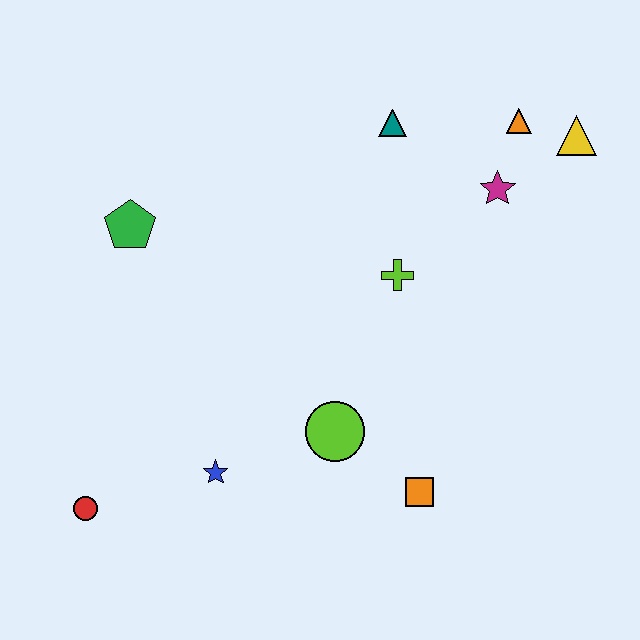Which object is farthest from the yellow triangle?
The red circle is farthest from the yellow triangle.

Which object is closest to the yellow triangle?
The orange triangle is closest to the yellow triangle.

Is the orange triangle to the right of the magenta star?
Yes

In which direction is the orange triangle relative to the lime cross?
The orange triangle is above the lime cross.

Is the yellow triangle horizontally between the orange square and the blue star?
No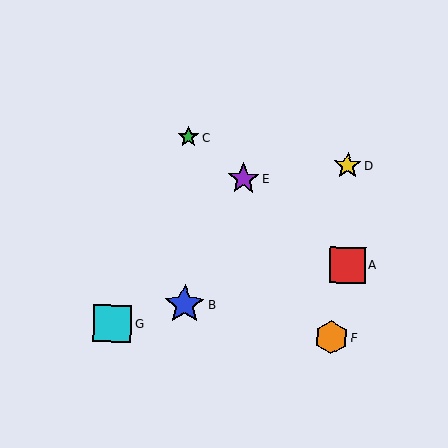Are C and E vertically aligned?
No, C is at x≈188 and E is at x≈243.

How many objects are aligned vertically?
2 objects (B, C) are aligned vertically.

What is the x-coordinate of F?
Object F is at x≈331.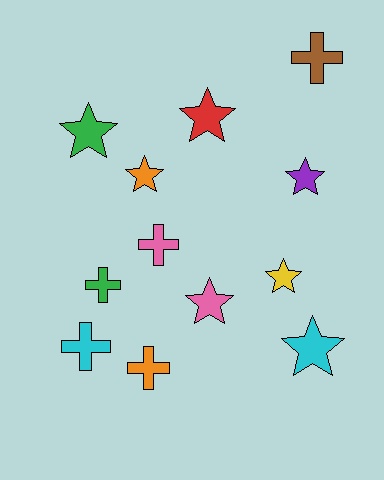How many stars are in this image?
There are 7 stars.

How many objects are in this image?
There are 12 objects.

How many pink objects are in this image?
There are 2 pink objects.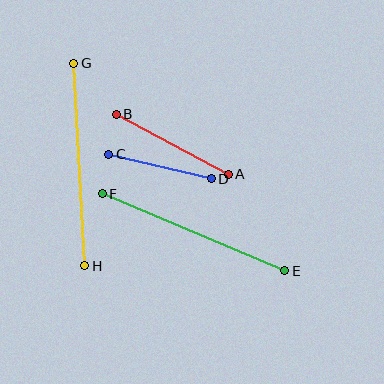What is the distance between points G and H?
The distance is approximately 203 pixels.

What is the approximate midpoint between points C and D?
The midpoint is at approximately (160, 166) pixels.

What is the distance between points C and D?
The distance is approximately 105 pixels.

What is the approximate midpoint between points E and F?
The midpoint is at approximately (194, 232) pixels.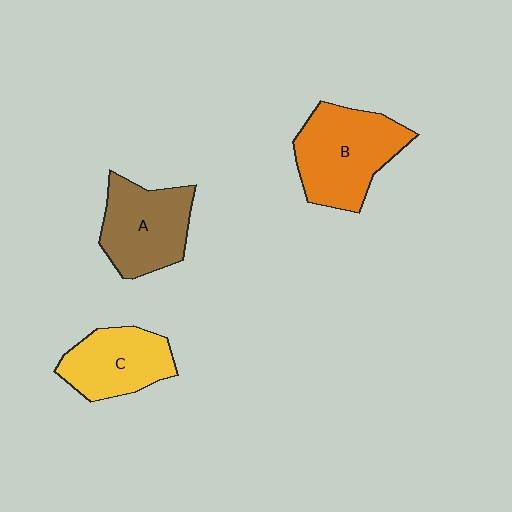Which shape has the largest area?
Shape B (orange).